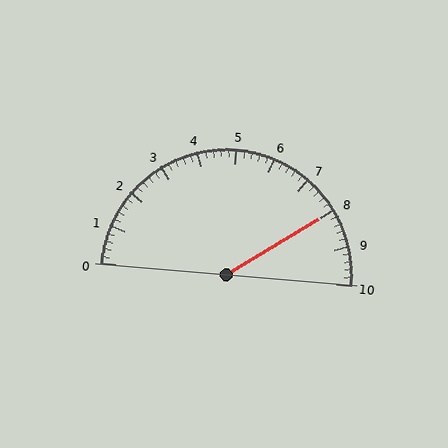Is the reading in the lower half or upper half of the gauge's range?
The reading is in the upper half of the range (0 to 10).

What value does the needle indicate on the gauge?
The needle indicates approximately 8.0.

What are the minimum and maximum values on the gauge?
The gauge ranges from 0 to 10.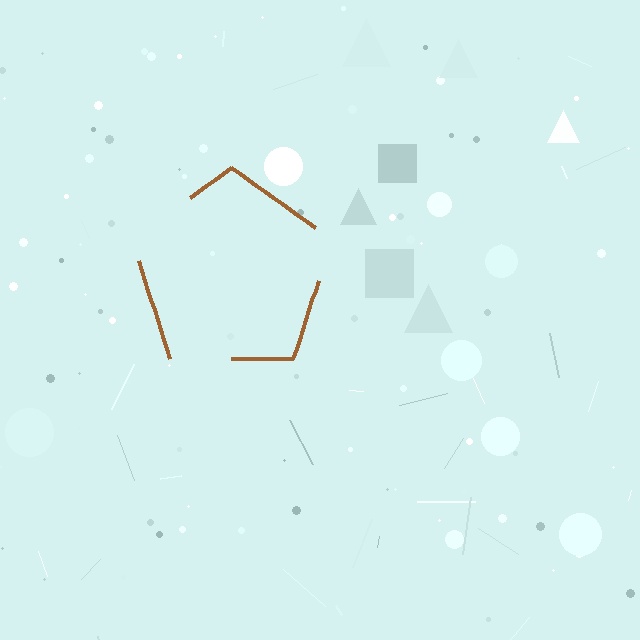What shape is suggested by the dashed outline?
The dashed outline suggests a pentagon.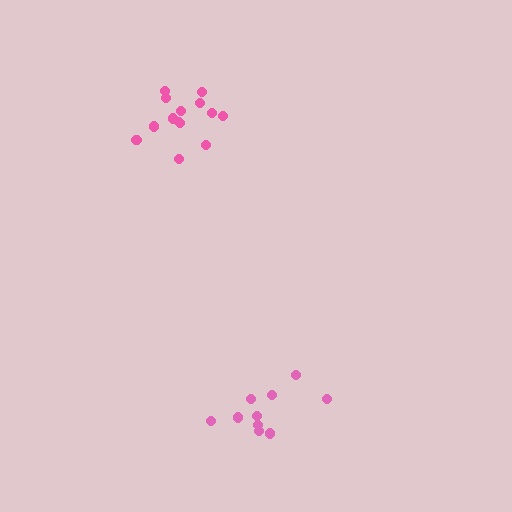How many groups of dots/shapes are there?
There are 2 groups.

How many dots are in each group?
Group 1: 10 dots, Group 2: 14 dots (24 total).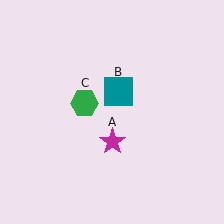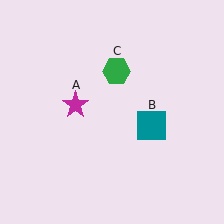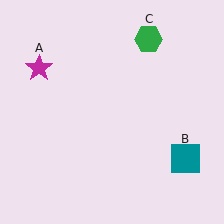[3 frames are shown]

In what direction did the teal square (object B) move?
The teal square (object B) moved down and to the right.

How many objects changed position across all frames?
3 objects changed position: magenta star (object A), teal square (object B), green hexagon (object C).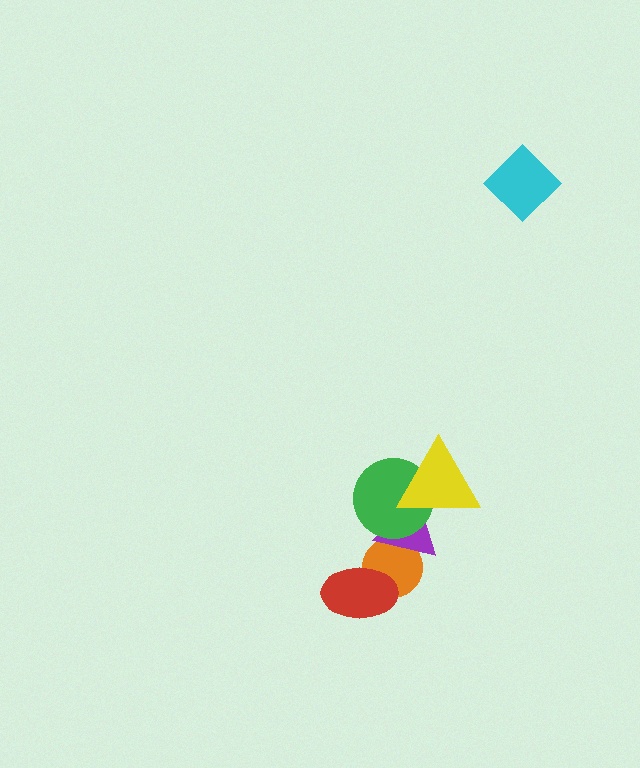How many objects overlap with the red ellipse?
1 object overlaps with the red ellipse.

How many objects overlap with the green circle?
2 objects overlap with the green circle.